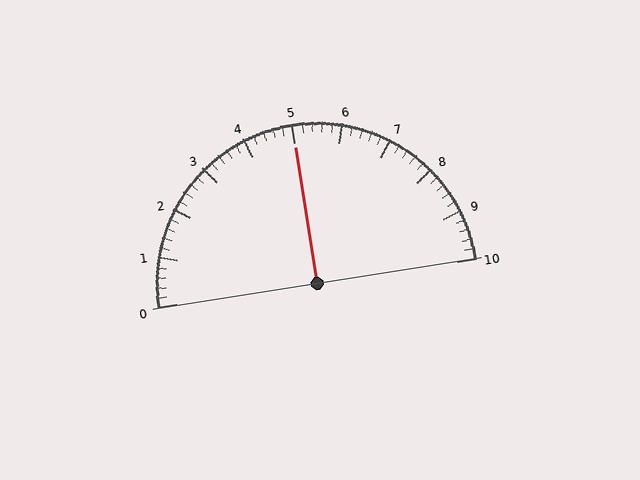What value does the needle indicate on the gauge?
The needle indicates approximately 5.0.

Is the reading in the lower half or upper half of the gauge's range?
The reading is in the upper half of the range (0 to 10).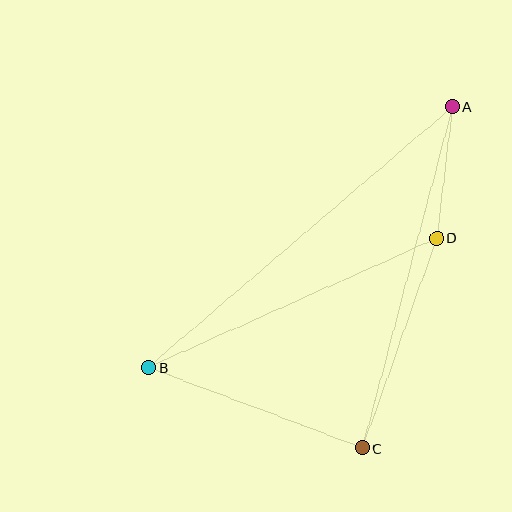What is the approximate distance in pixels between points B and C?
The distance between B and C is approximately 229 pixels.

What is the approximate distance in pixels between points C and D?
The distance between C and D is approximately 223 pixels.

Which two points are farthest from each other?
Points A and B are farthest from each other.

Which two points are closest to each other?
Points A and D are closest to each other.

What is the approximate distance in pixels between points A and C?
The distance between A and C is approximately 353 pixels.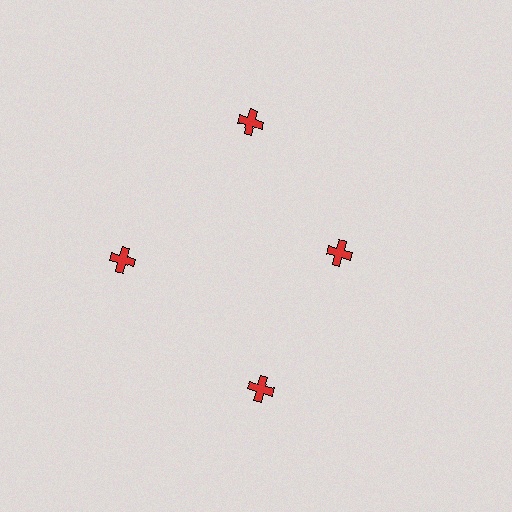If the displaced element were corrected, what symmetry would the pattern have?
It would have 4-fold rotational symmetry — the pattern would map onto itself every 90 degrees.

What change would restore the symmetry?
The symmetry would be restored by moving it outward, back onto the ring so that all 4 crosses sit at equal angles and equal distance from the center.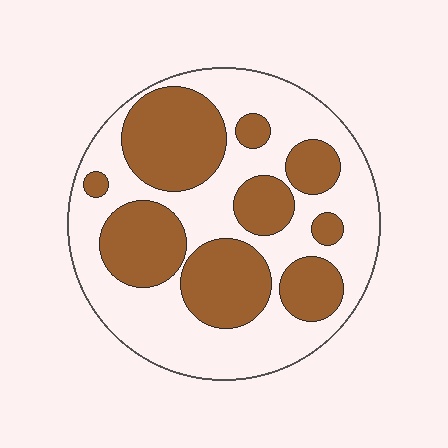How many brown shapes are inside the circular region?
9.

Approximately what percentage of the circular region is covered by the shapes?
Approximately 40%.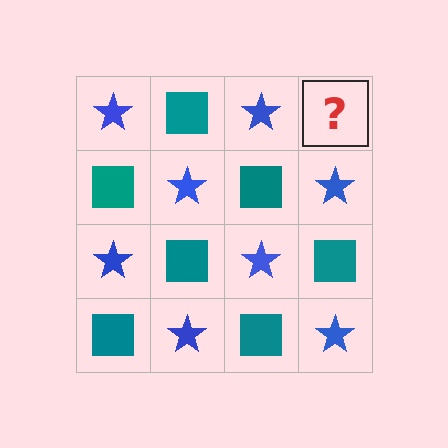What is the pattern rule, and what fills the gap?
The rule is that it alternates blue star and teal square in a checkerboard pattern. The gap should be filled with a teal square.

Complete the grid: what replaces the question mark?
The question mark should be replaced with a teal square.